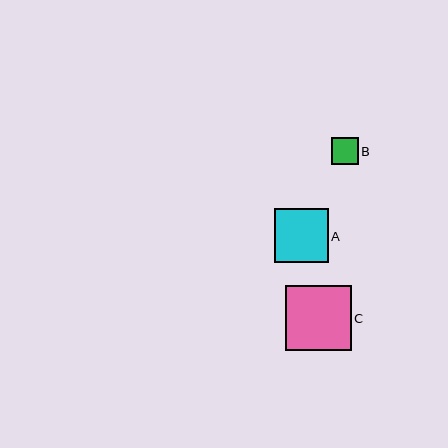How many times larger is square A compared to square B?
Square A is approximately 2.0 times the size of square B.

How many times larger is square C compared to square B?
Square C is approximately 2.4 times the size of square B.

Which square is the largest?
Square C is the largest with a size of approximately 66 pixels.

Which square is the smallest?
Square B is the smallest with a size of approximately 27 pixels.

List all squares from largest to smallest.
From largest to smallest: C, A, B.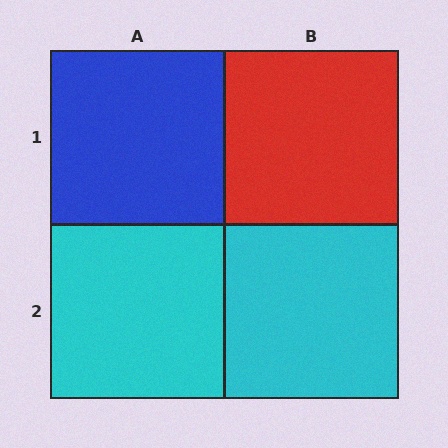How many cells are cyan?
2 cells are cyan.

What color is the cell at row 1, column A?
Blue.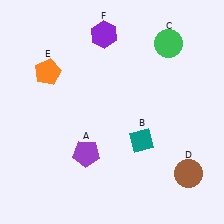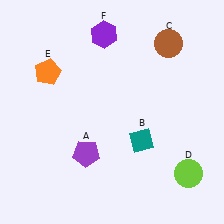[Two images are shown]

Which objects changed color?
C changed from green to brown. D changed from brown to lime.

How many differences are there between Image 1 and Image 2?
There are 2 differences between the two images.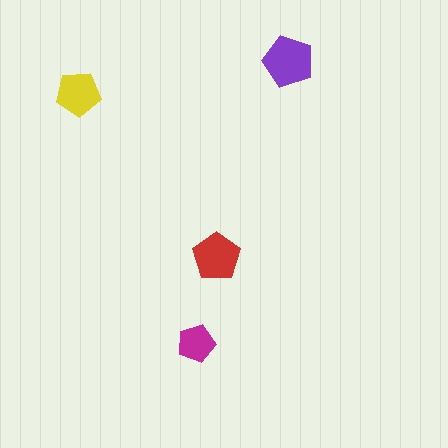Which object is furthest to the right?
The purple pentagon is rightmost.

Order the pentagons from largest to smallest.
the purple one, the red one, the yellow one, the magenta one.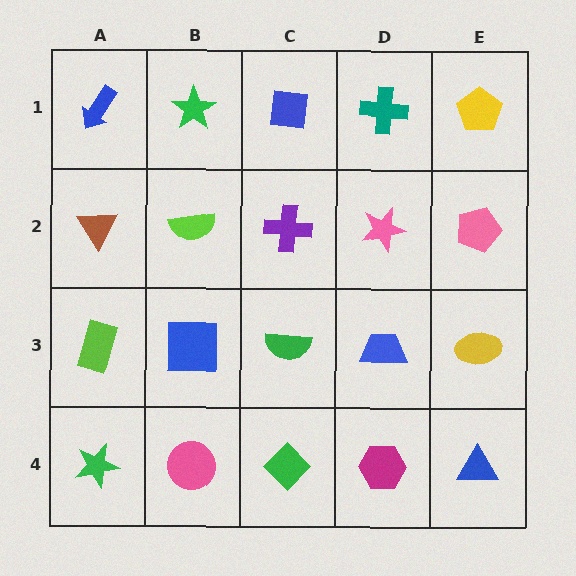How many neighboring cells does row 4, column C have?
3.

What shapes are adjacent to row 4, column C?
A green semicircle (row 3, column C), a pink circle (row 4, column B), a magenta hexagon (row 4, column D).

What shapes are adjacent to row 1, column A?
A brown triangle (row 2, column A), a green star (row 1, column B).